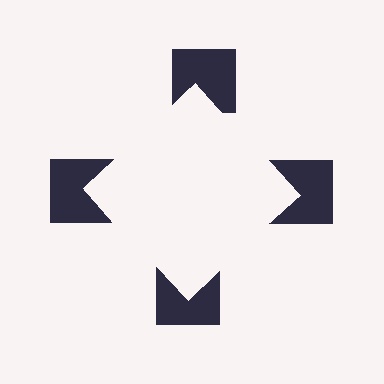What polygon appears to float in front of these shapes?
An illusory square — its edges are inferred from the aligned wedge cuts in the notched squares, not physically drawn.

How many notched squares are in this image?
There are 4 — one at each vertex of the illusory square.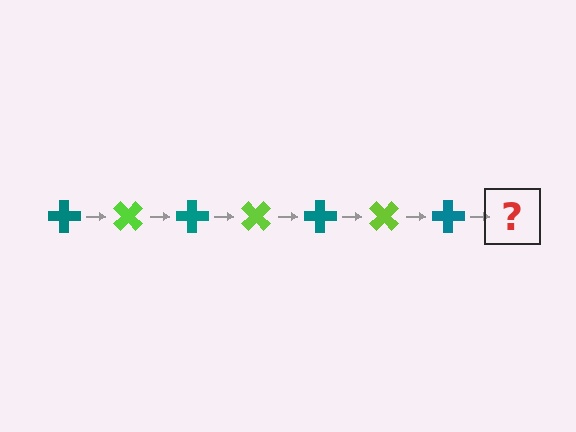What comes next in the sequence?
The next element should be a lime cross, rotated 315 degrees from the start.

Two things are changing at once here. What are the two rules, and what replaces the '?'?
The two rules are that it rotates 45 degrees each step and the color cycles through teal and lime. The '?' should be a lime cross, rotated 315 degrees from the start.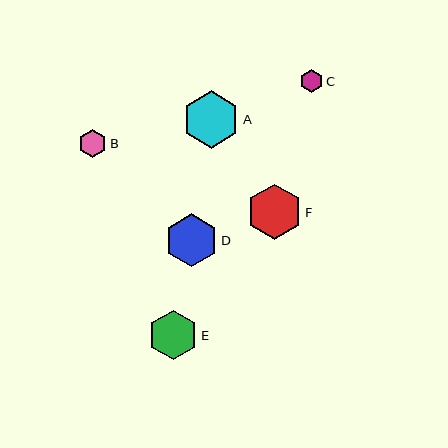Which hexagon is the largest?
Hexagon A is the largest with a size of approximately 57 pixels.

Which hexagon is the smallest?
Hexagon C is the smallest with a size of approximately 23 pixels.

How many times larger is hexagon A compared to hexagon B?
Hexagon A is approximately 2.0 times the size of hexagon B.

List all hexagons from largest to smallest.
From largest to smallest: A, F, D, E, B, C.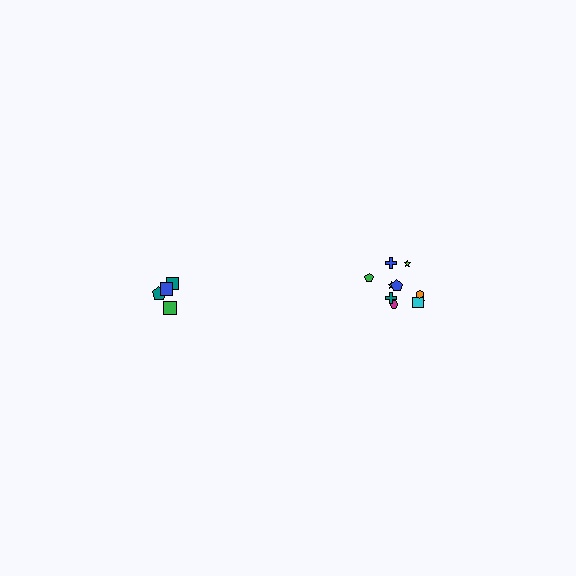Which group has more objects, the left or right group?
The right group.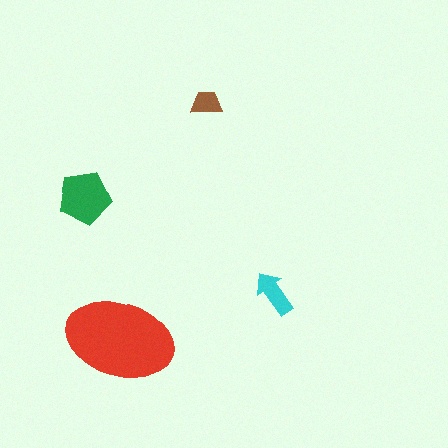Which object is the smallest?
The brown trapezoid.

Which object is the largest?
The red ellipse.